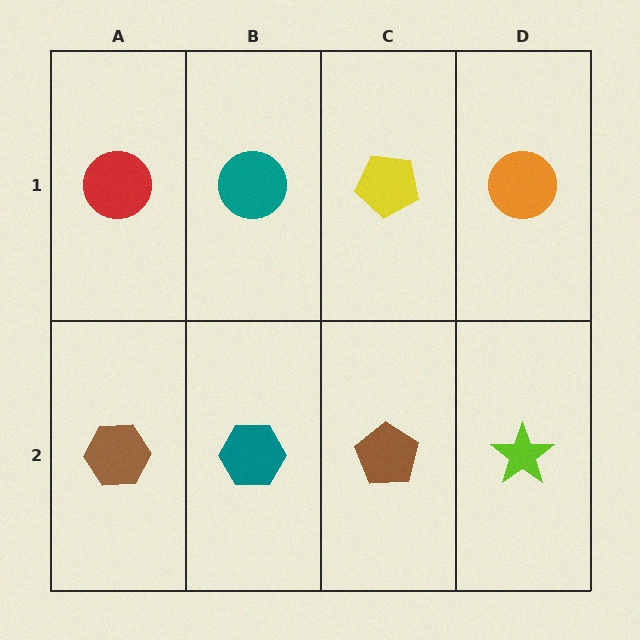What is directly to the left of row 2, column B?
A brown hexagon.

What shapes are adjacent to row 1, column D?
A lime star (row 2, column D), a yellow pentagon (row 1, column C).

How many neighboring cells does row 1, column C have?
3.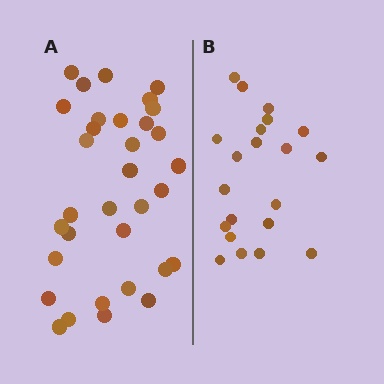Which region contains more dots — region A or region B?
Region A (the left region) has more dots.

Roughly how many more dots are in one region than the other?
Region A has roughly 12 or so more dots than region B.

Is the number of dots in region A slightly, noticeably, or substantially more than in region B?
Region A has substantially more. The ratio is roughly 1.6 to 1.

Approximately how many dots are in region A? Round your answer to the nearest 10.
About 30 dots. (The exact count is 33, which rounds to 30.)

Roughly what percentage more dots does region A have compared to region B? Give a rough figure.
About 55% more.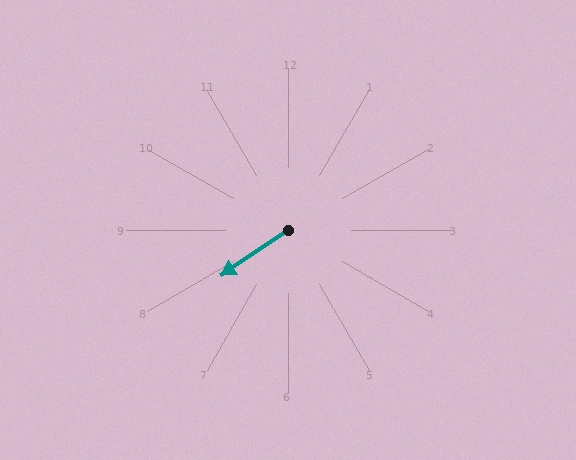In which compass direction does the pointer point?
Southwest.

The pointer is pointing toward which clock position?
Roughly 8 o'clock.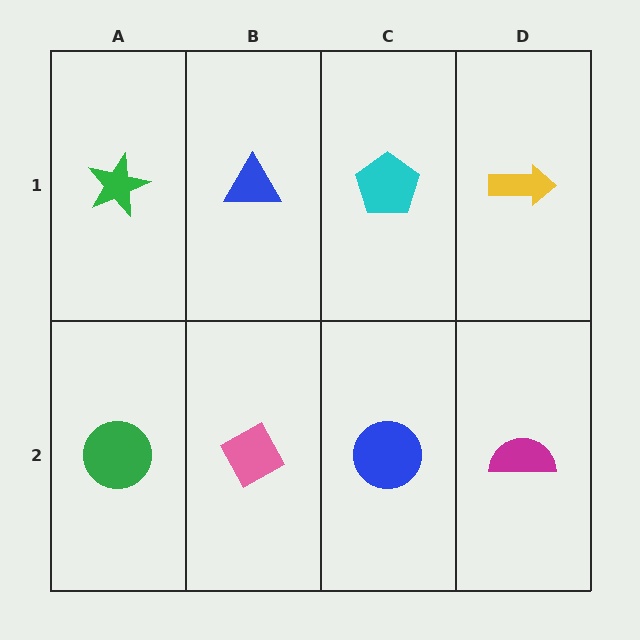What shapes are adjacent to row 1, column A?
A green circle (row 2, column A), a blue triangle (row 1, column B).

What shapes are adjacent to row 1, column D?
A magenta semicircle (row 2, column D), a cyan pentagon (row 1, column C).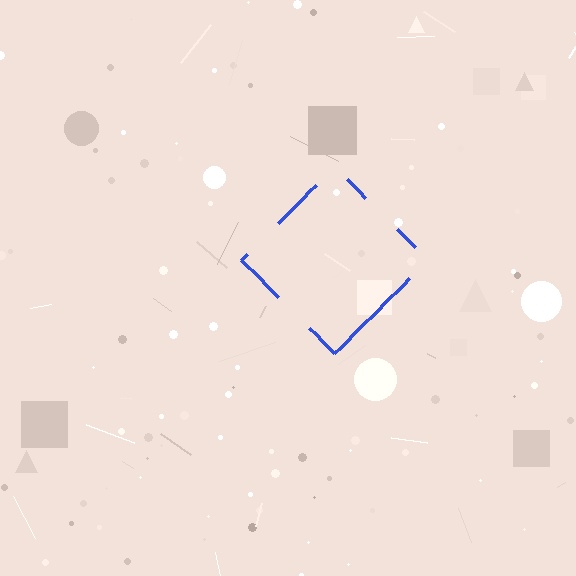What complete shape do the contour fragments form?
The contour fragments form a diamond.